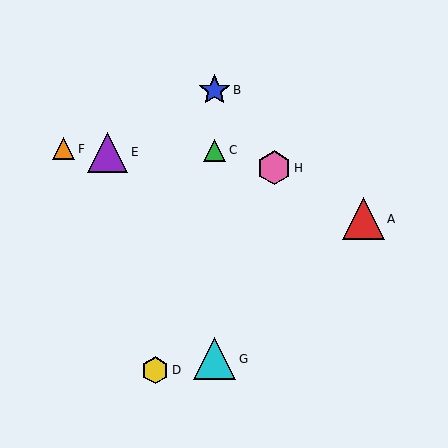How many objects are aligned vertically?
3 objects (B, C, G) are aligned vertically.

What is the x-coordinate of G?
Object G is at x≈215.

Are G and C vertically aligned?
Yes, both are at x≈215.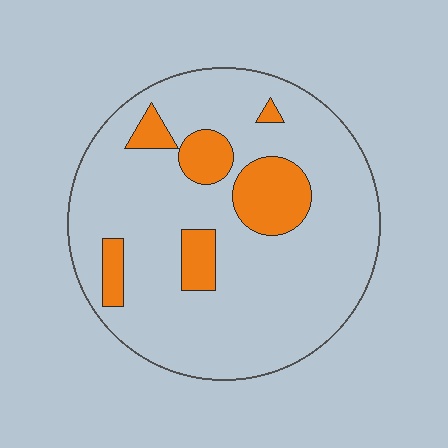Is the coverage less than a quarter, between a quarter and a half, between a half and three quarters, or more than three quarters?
Less than a quarter.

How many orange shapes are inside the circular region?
6.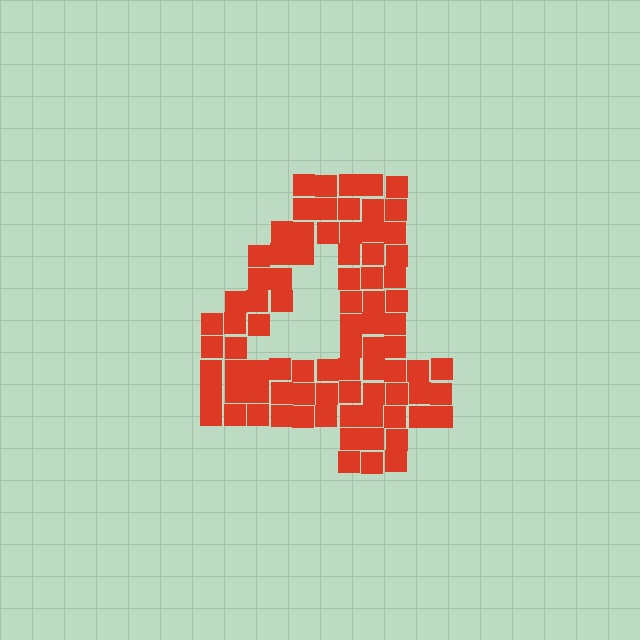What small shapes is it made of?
It is made of small squares.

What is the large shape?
The large shape is the digit 4.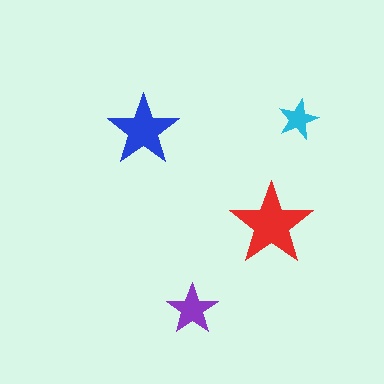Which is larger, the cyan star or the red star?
The red one.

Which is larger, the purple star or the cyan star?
The purple one.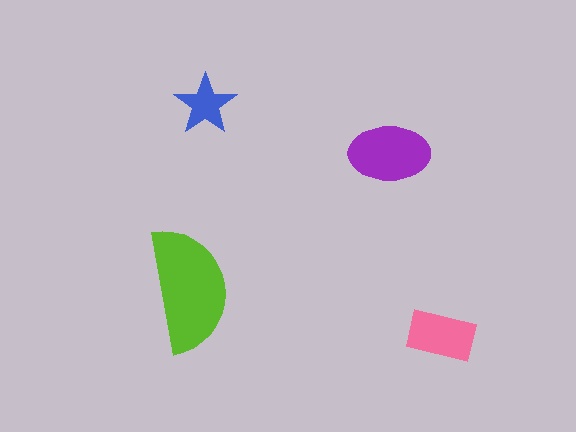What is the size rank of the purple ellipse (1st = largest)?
2nd.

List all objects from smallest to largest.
The blue star, the pink rectangle, the purple ellipse, the lime semicircle.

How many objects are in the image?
There are 4 objects in the image.